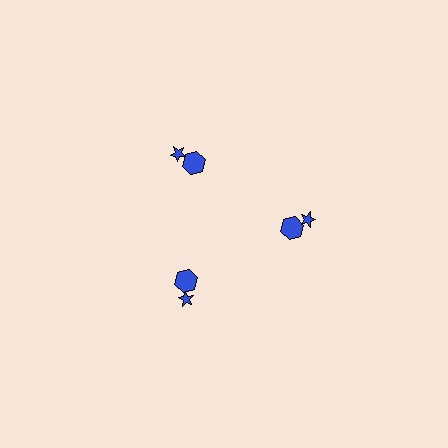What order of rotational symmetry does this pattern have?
This pattern has 3-fold rotational symmetry.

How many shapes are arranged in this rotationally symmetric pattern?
There are 6 shapes, arranged in 3 groups of 2.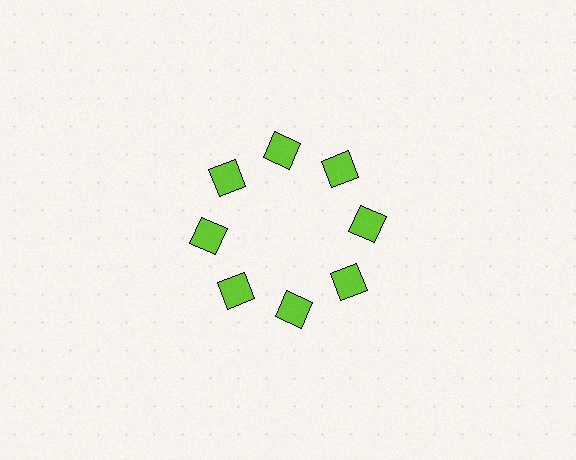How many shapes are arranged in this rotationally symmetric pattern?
There are 8 shapes, arranged in 8 groups of 1.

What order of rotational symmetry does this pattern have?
This pattern has 8-fold rotational symmetry.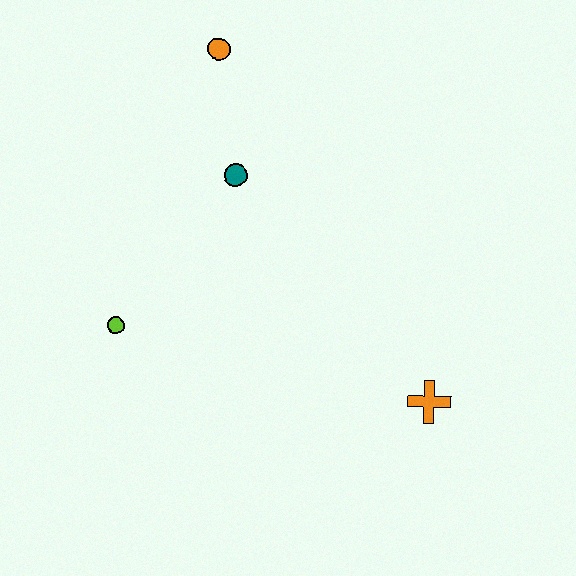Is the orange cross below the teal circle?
Yes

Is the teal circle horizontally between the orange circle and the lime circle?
No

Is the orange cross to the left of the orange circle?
No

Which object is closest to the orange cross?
The teal circle is closest to the orange cross.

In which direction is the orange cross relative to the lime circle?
The orange cross is to the right of the lime circle.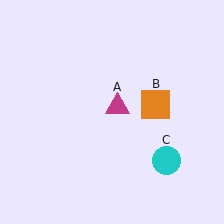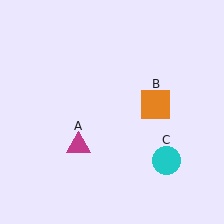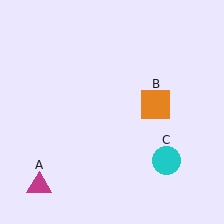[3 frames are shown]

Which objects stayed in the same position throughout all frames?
Orange square (object B) and cyan circle (object C) remained stationary.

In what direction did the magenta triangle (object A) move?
The magenta triangle (object A) moved down and to the left.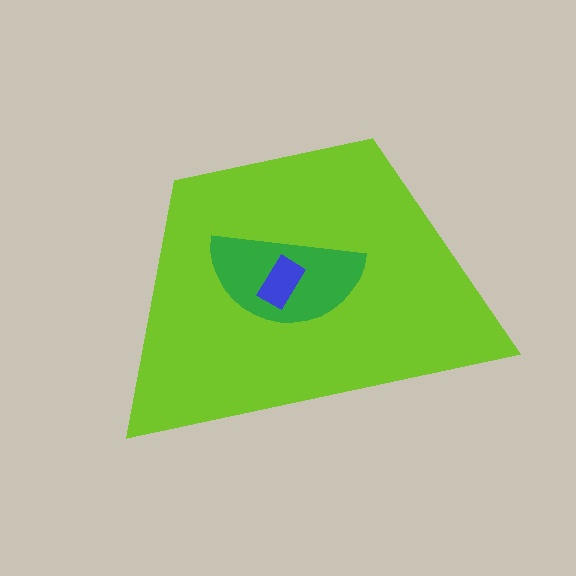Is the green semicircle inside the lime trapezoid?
Yes.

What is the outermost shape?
The lime trapezoid.